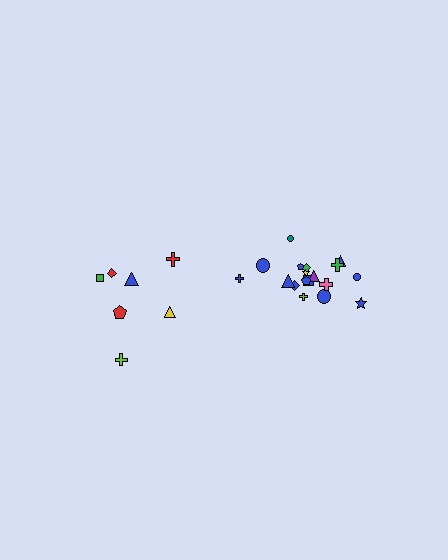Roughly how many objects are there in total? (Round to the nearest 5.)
Roughly 25 objects in total.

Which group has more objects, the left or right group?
The right group.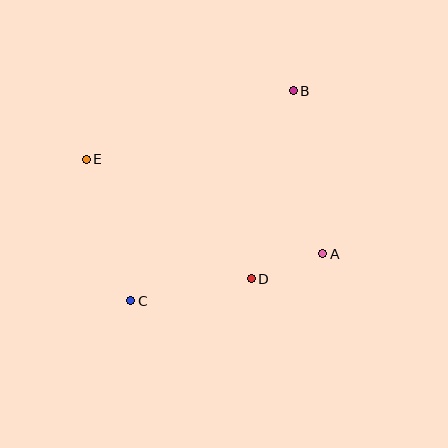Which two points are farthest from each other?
Points B and C are farthest from each other.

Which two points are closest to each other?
Points A and D are closest to each other.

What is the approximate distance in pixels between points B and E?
The distance between B and E is approximately 218 pixels.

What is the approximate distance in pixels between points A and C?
The distance between A and C is approximately 198 pixels.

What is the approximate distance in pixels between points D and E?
The distance between D and E is approximately 204 pixels.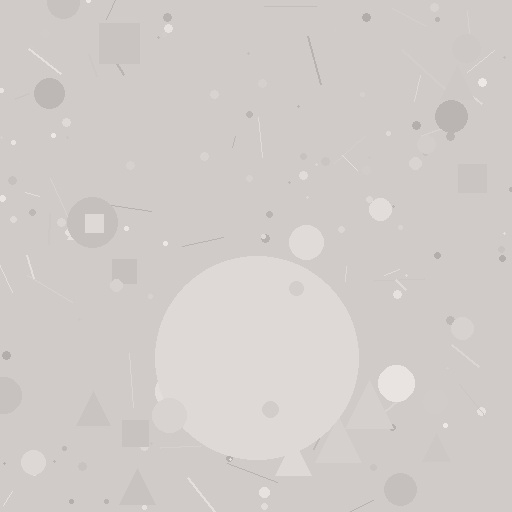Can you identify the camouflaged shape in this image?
The camouflaged shape is a circle.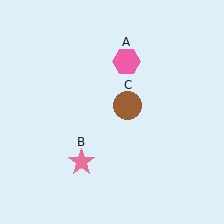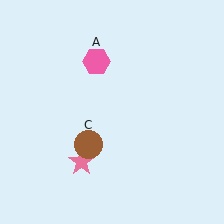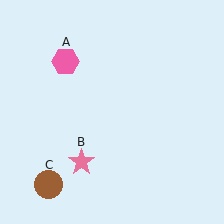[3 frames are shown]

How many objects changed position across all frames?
2 objects changed position: pink hexagon (object A), brown circle (object C).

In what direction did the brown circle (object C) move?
The brown circle (object C) moved down and to the left.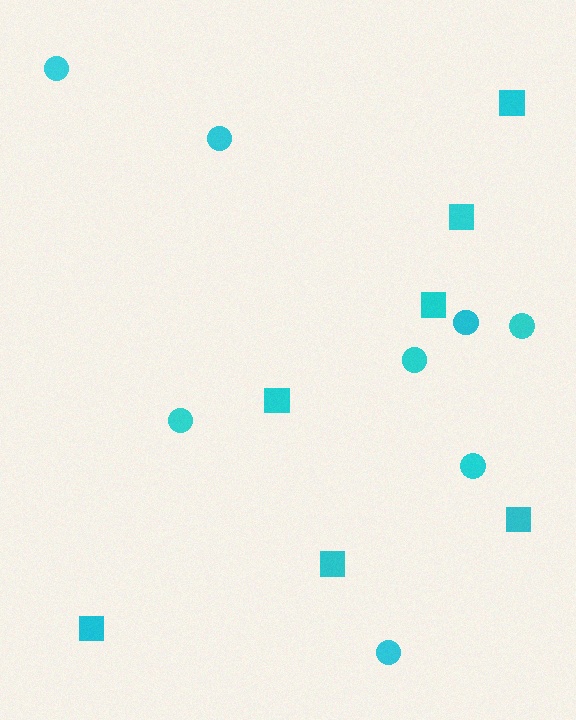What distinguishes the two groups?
There are 2 groups: one group of squares (7) and one group of circles (8).